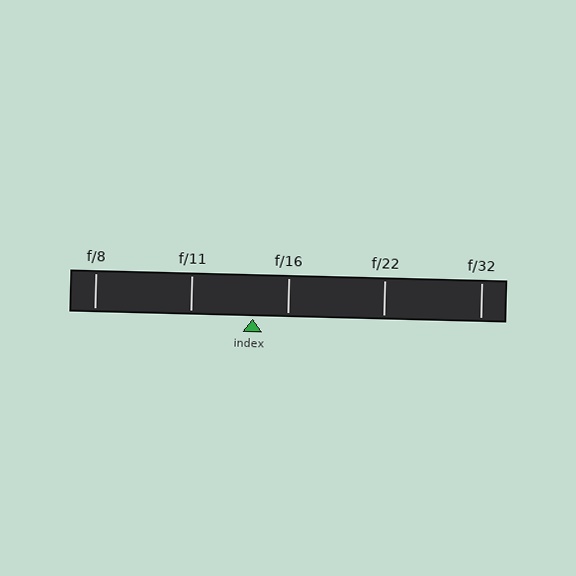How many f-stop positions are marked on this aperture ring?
There are 5 f-stop positions marked.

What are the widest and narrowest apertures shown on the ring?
The widest aperture shown is f/8 and the narrowest is f/32.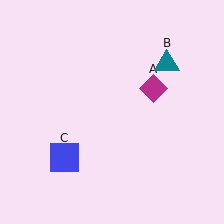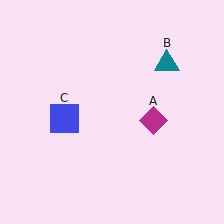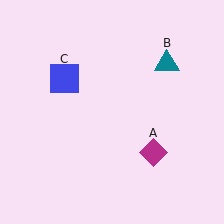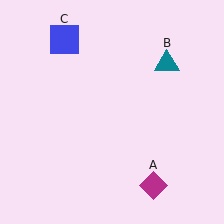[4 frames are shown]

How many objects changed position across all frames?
2 objects changed position: magenta diamond (object A), blue square (object C).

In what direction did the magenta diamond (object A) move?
The magenta diamond (object A) moved down.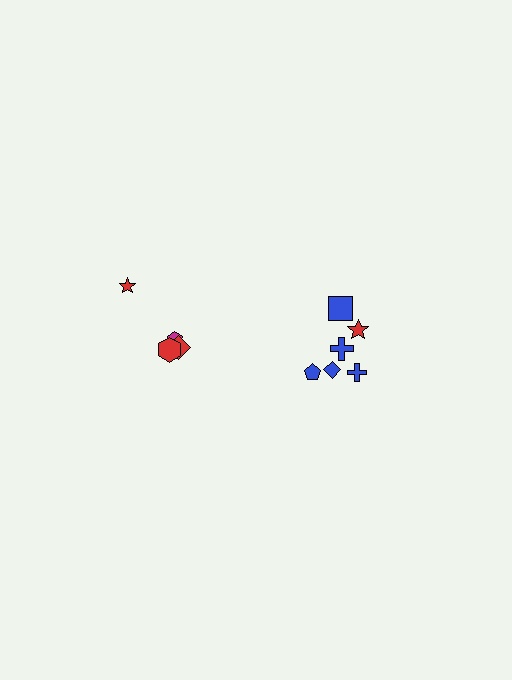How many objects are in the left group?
There are 4 objects.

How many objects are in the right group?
There are 6 objects.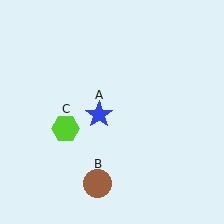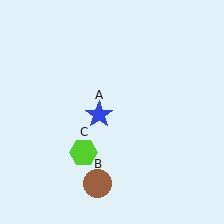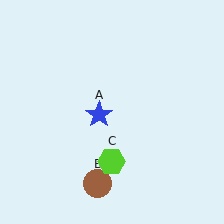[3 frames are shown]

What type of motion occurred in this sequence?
The lime hexagon (object C) rotated counterclockwise around the center of the scene.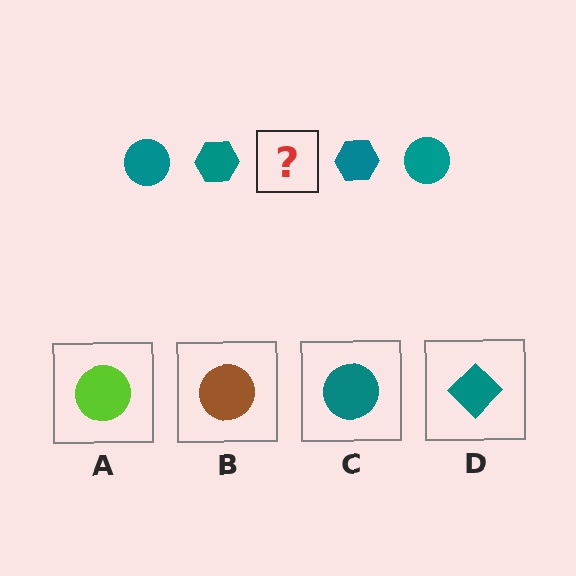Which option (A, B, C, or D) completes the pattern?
C.